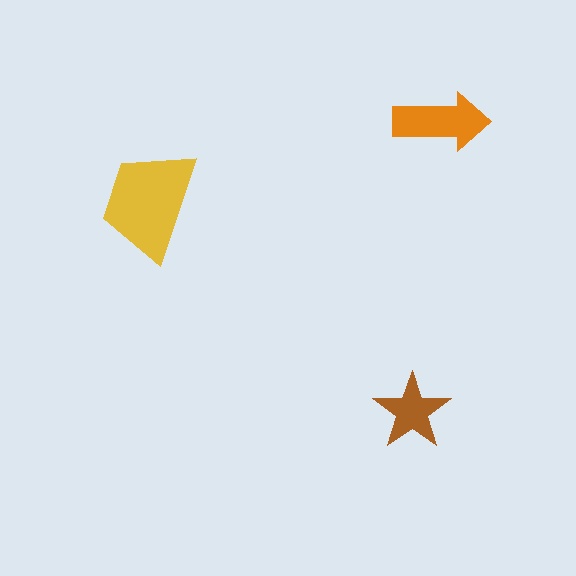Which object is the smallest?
The brown star.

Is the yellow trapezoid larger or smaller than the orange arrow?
Larger.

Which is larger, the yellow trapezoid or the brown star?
The yellow trapezoid.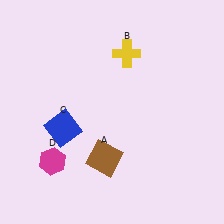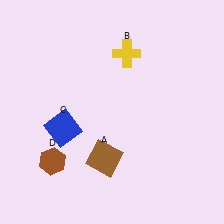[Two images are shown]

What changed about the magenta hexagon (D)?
In Image 1, D is magenta. In Image 2, it changed to brown.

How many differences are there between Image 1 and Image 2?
There is 1 difference between the two images.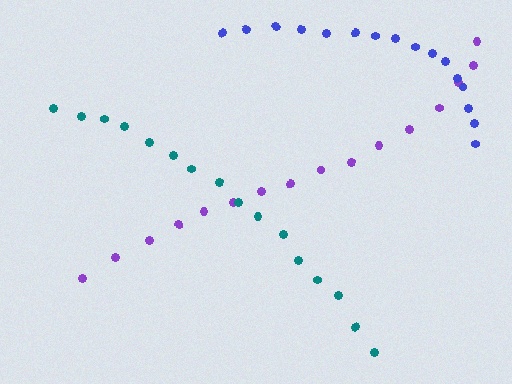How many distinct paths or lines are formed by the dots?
There are 3 distinct paths.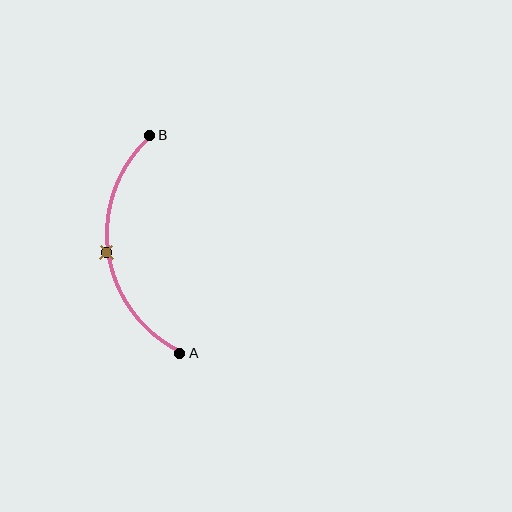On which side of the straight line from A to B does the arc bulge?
The arc bulges to the left of the straight line connecting A and B.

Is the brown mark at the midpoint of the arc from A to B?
Yes. The brown mark lies on the arc at equal arc-length from both A and B — it is the arc midpoint.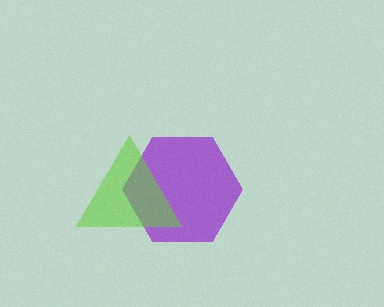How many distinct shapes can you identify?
There are 2 distinct shapes: a purple hexagon, a lime triangle.